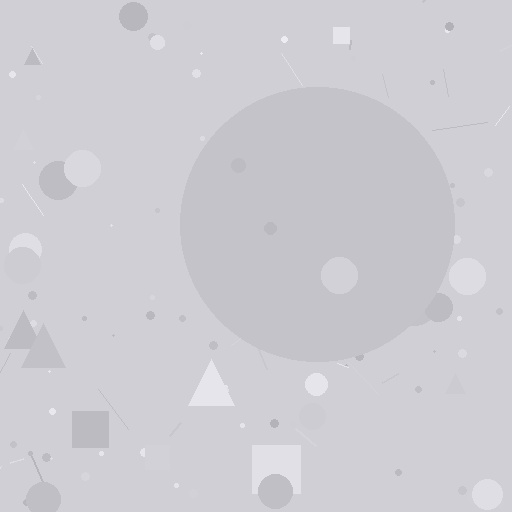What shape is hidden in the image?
A circle is hidden in the image.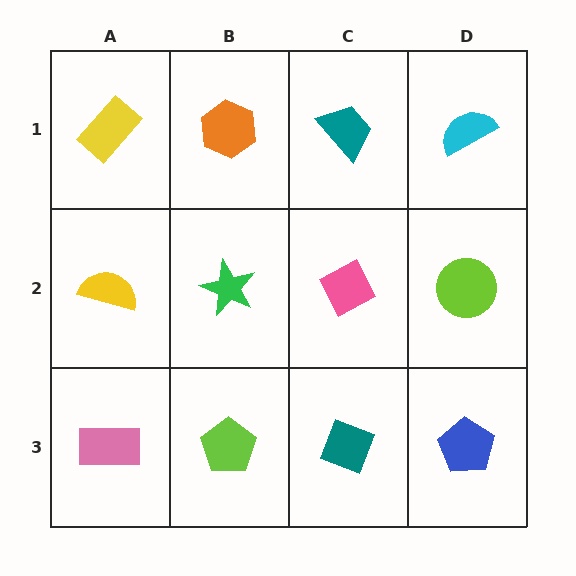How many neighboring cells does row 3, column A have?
2.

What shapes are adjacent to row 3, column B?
A green star (row 2, column B), a pink rectangle (row 3, column A), a teal diamond (row 3, column C).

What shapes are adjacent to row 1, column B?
A green star (row 2, column B), a yellow rectangle (row 1, column A), a teal trapezoid (row 1, column C).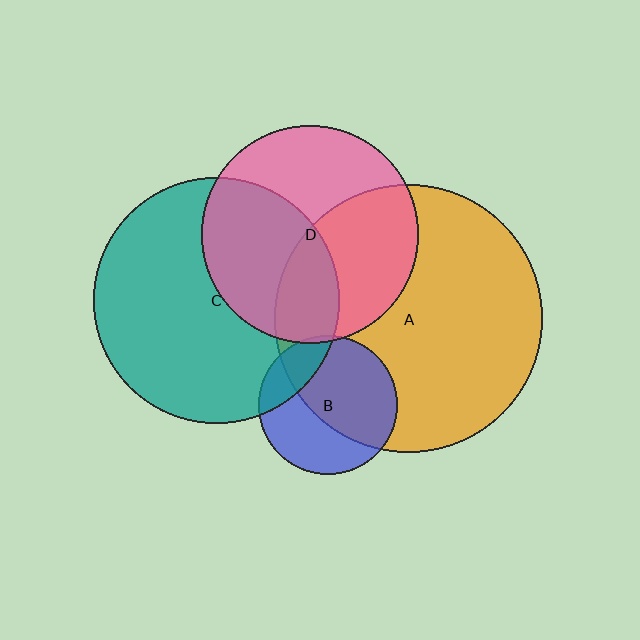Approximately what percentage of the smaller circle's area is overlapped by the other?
Approximately 15%.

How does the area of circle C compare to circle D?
Approximately 1.3 times.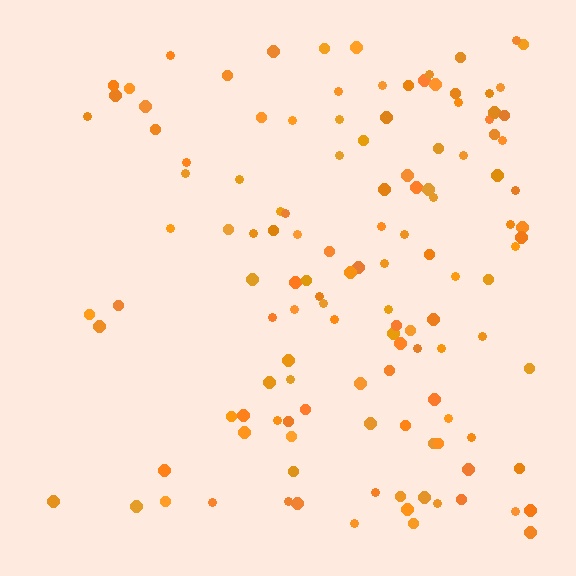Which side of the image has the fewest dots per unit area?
The left.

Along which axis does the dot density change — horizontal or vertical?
Horizontal.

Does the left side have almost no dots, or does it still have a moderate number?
Still a moderate number, just noticeably fewer than the right.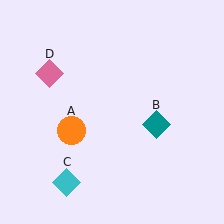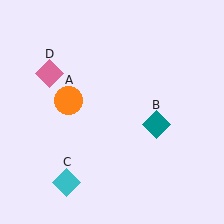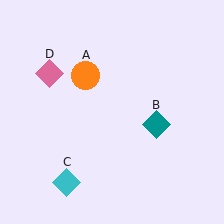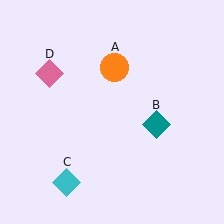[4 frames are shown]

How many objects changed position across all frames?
1 object changed position: orange circle (object A).